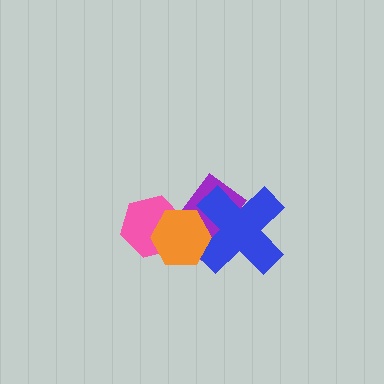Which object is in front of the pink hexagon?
The orange hexagon is in front of the pink hexagon.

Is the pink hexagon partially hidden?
Yes, it is partially covered by another shape.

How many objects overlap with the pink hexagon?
2 objects overlap with the pink hexagon.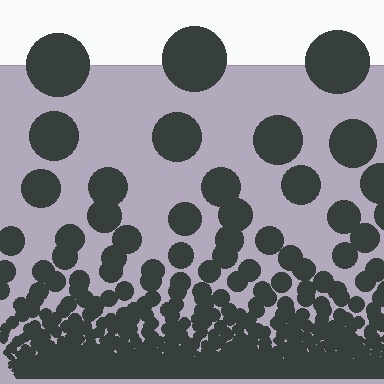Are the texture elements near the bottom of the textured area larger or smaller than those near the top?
Smaller. The gradient is inverted — elements near the bottom are smaller and denser.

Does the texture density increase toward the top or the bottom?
Density increases toward the bottom.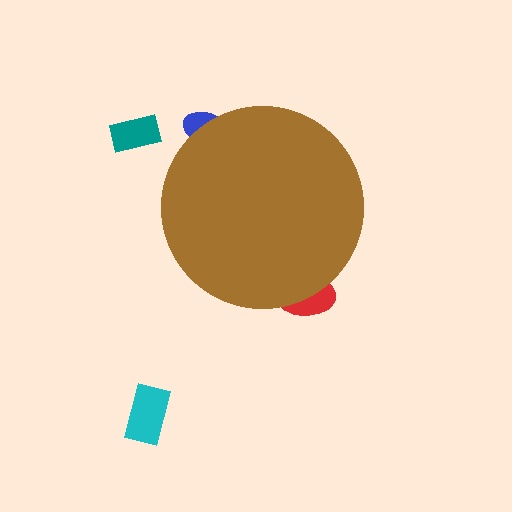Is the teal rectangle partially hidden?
No, the teal rectangle is fully visible.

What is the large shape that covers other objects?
A brown circle.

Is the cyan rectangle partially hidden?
No, the cyan rectangle is fully visible.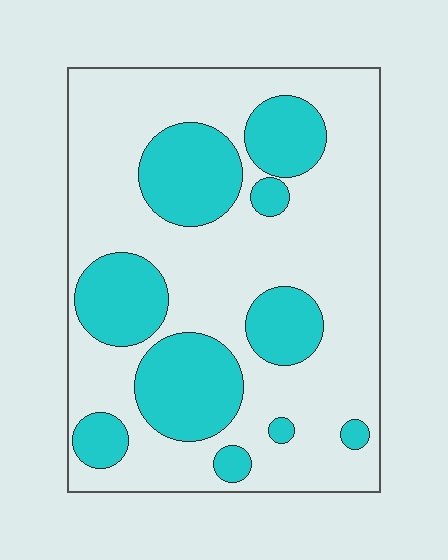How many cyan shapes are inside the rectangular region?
10.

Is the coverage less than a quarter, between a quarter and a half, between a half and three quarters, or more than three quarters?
Between a quarter and a half.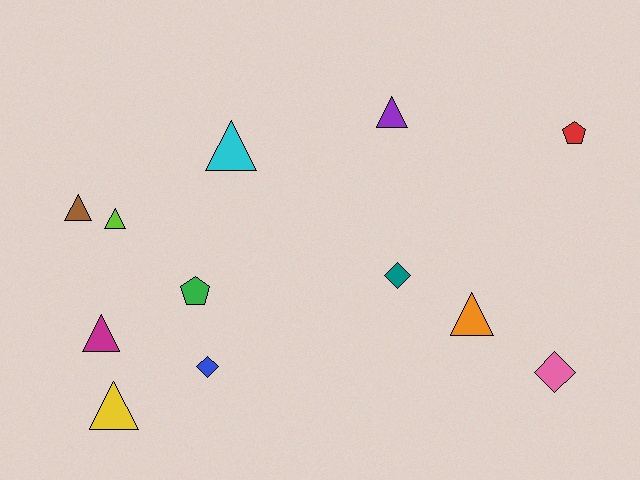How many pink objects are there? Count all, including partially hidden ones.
There is 1 pink object.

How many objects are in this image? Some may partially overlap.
There are 12 objects.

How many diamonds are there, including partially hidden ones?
There are 3 diamonds.